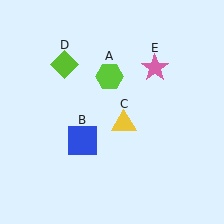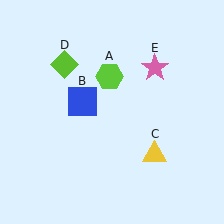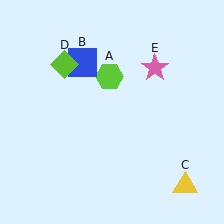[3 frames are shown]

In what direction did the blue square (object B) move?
The blue square (object B) moved up.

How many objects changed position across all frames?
2 objects changed position: blue square (object B), yellow triangle (object C).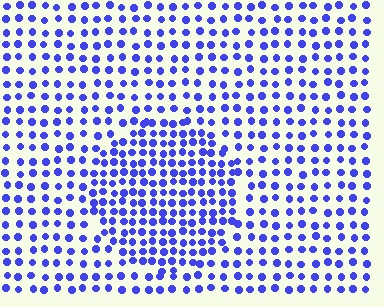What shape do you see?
I see a circle.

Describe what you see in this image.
The image contains small blue elements arranged at two different densities. A circle-shaped region is visible where the elements are more densely packed than the surrounding area.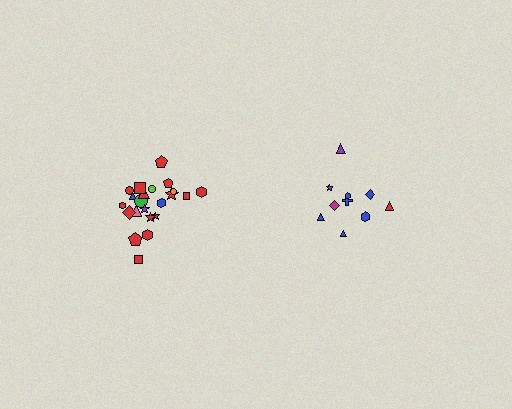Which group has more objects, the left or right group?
The left group.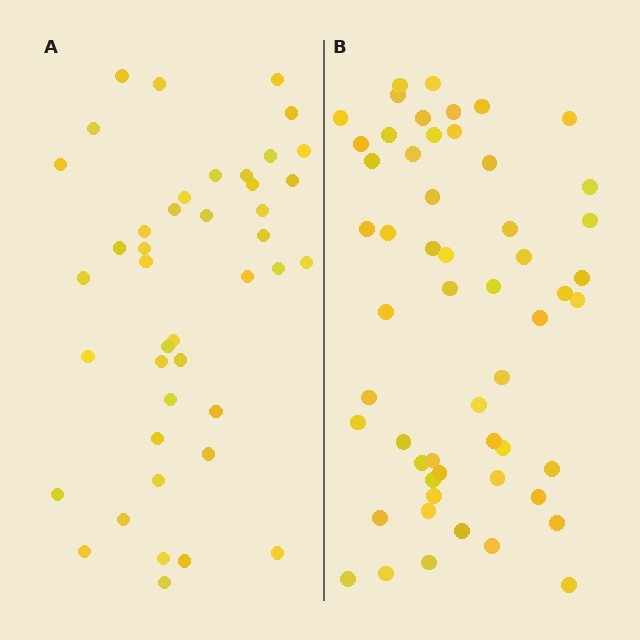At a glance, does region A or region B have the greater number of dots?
Region B (the right region) has more dots.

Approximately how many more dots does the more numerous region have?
Region B has approximately 15 more dots than region A.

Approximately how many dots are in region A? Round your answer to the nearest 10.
About 40 dots. (The exact count is 42, which rounds to 40.)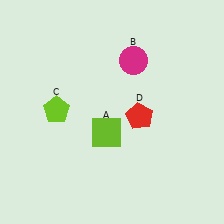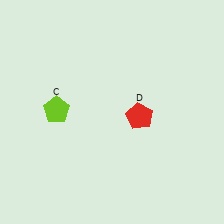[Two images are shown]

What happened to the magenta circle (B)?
The magenta circle (B) was removed in Image 2. It was in the top-right area of Image 1.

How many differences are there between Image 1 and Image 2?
There are 2 differences between the two images.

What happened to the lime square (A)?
The lime square (A) was removed in Image 2. It was in the bottom-left area of Image 1.